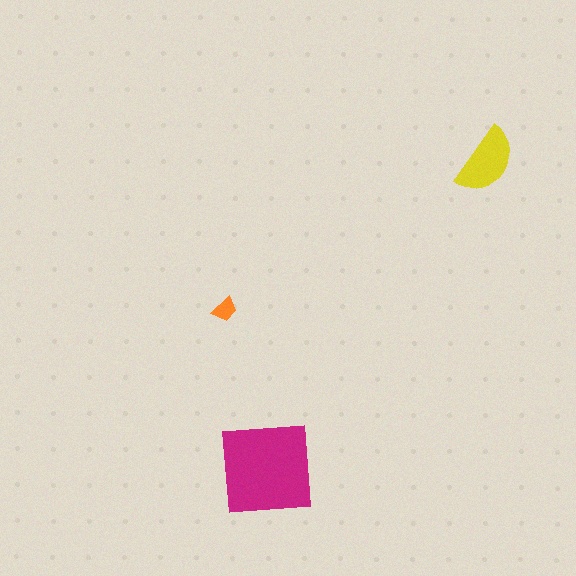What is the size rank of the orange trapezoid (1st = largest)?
3rd.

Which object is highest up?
The yellow semicircle is topmost.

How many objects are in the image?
There are 3 objects in the image.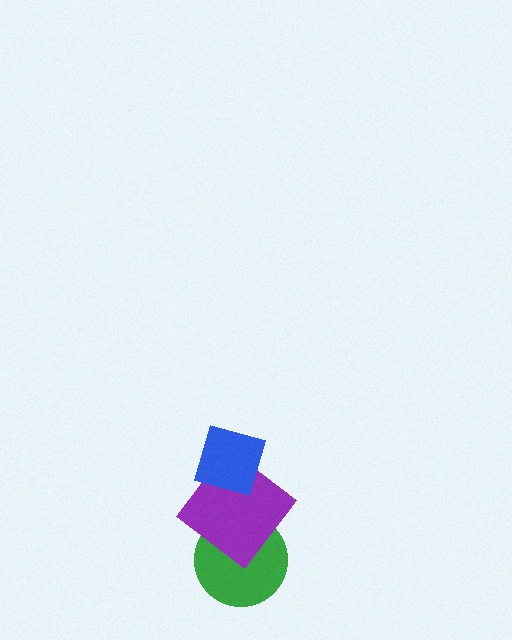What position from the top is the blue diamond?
The blue diamond is 1st from the top.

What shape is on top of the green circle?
The purple diamond is on top of the green circle.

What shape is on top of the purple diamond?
The blue diamond is on top of the purple diamond.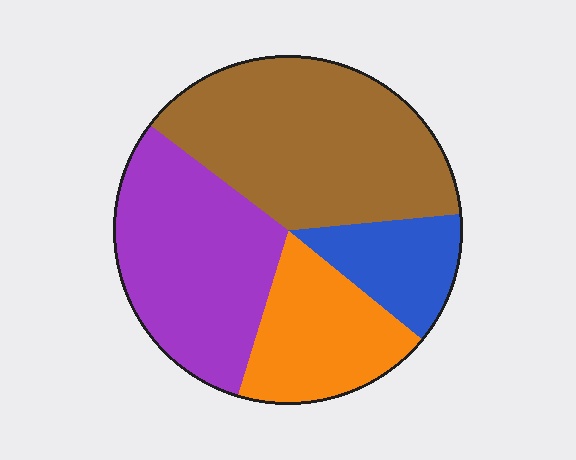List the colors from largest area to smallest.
From largest to smallest: brown, purple, orange, blue.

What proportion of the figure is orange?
Orange covers about 20% of the figure.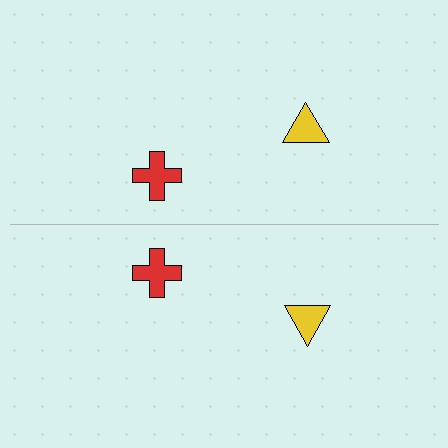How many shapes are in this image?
There are 4 shapes in this image.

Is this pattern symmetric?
Yes, this pattern has bilateral (reflection) symmetry.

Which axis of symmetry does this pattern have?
The pattern has a horizontal axis of symmetry running through the center of the image.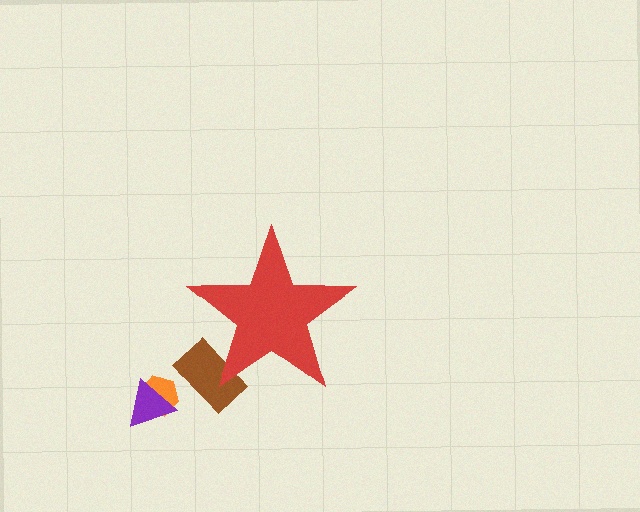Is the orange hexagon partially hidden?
No, the orange hexagon is fully visible.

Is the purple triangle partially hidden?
No, the purple triangle is fully visible.